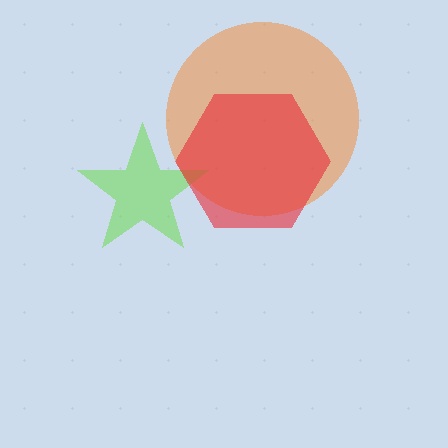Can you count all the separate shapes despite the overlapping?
Yes, there are 3 separate shapes.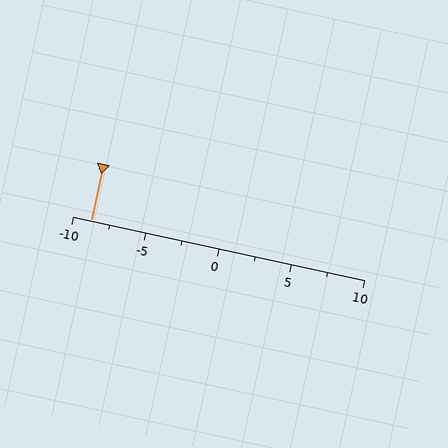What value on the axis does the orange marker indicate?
The marker indicates approximately -8.8.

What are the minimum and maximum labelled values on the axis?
The axis runs from -10 to 10.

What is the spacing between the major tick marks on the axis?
The major ticks are spaced 5 apart.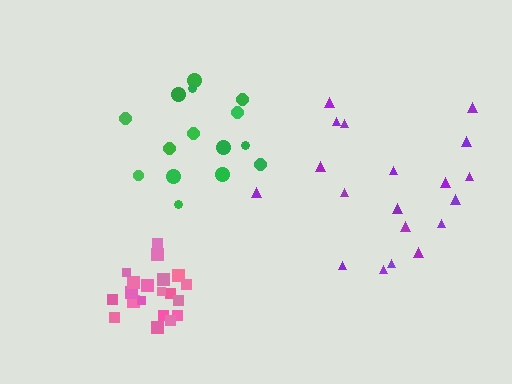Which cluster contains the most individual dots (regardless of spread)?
Pink (21).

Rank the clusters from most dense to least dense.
pink, green, purple.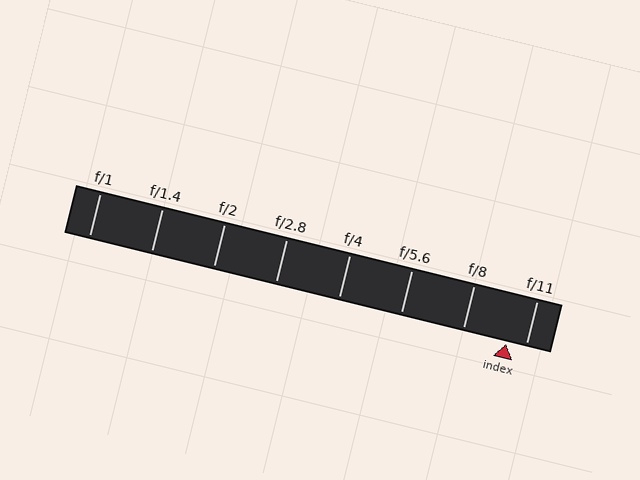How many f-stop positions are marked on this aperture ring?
There are 8 f-stop positions marked.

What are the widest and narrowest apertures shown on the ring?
The widest aperture shown is f/1 and the narrowest is f/11.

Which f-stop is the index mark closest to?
The index mark is closest to f/11.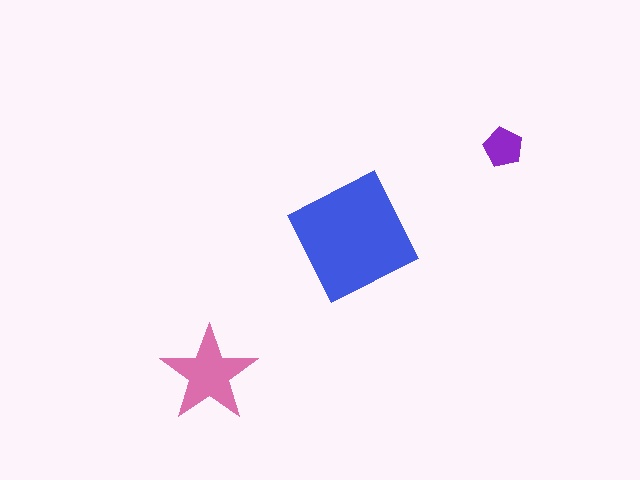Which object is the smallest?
The purple pentagon.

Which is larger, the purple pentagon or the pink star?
The pink star.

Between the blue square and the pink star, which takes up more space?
The blue square.